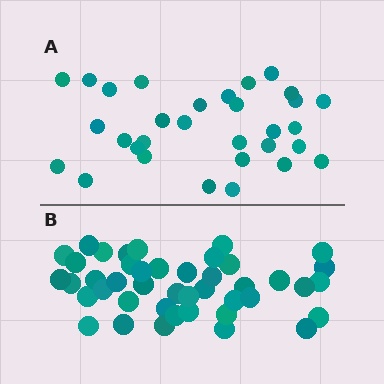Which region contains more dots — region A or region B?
Region B (the bottom region) has more dots.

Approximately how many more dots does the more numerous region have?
Region B has roughly 12 or so more dots than region A.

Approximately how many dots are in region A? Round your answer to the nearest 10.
About 30 dots. (The exact count is 31, which rounds to 30.)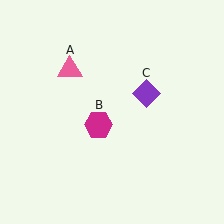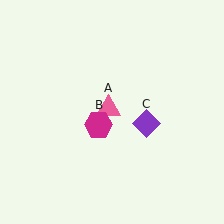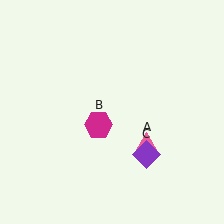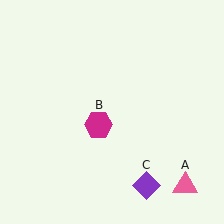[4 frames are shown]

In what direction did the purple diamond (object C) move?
The purple diamond (object C) moved down.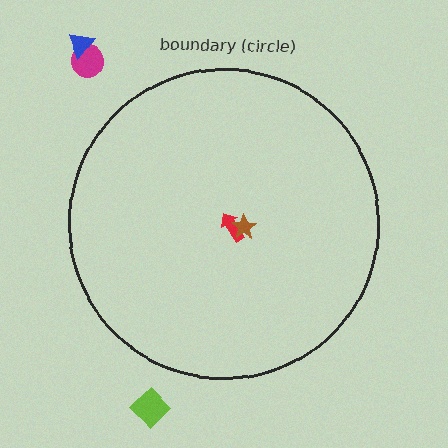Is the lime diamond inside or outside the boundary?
Outside.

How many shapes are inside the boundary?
2 inside, 3 outside.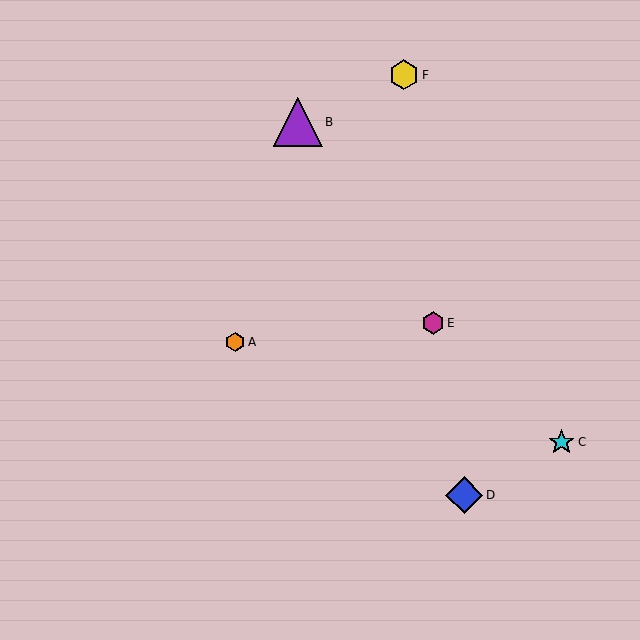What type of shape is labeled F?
Shape F is a yellow hexagon.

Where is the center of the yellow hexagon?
The center of the yellow hexagon is at (404, 75).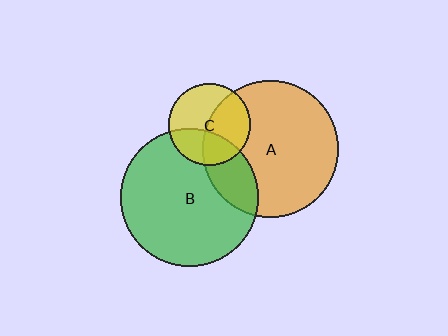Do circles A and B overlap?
Yes.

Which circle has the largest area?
Circle B (green).